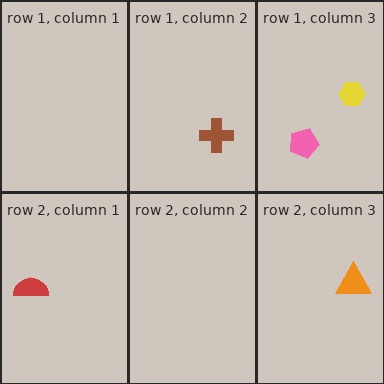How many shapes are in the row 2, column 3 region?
1.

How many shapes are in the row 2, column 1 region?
1.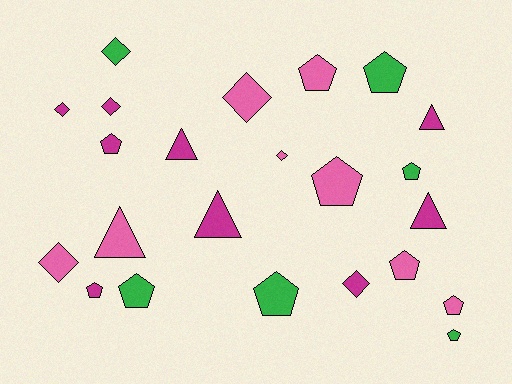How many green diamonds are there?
There is 1 green diamond.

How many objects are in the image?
There are 23 objects.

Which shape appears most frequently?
Pentagon, with 11 objects.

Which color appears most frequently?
Magenta, with 9 objects.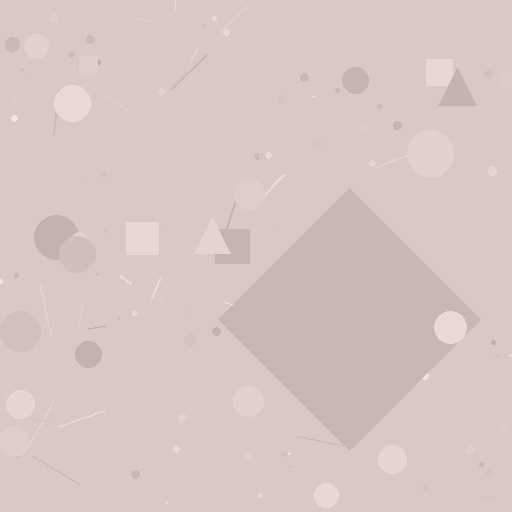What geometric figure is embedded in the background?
A diamond is embedded in the background.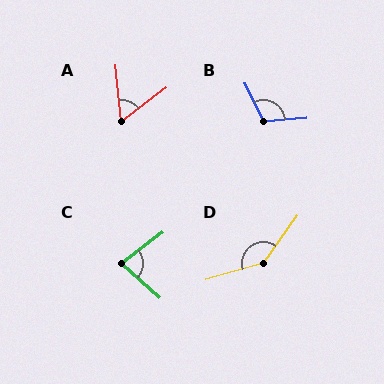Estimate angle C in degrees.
Approximately 79 degrees.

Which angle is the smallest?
A, at approximately 59 degrees.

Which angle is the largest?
D, at approximately 142 degrees.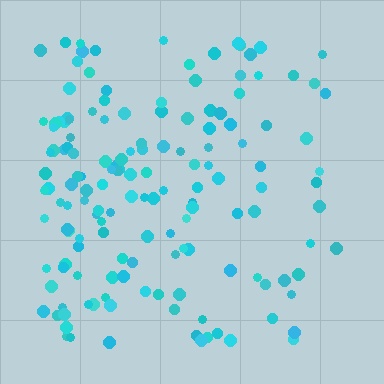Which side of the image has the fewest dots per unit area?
The right.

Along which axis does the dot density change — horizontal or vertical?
Horizontal.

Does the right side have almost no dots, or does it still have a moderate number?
Still a moderate number, just noticeably fewer than the left.